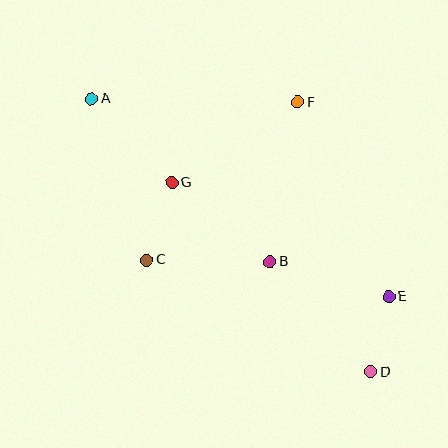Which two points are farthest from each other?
Points A and D are farthest from each other.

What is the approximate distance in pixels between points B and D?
The distance between B and D is approximately 150 pixels.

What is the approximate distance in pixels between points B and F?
The distance between B and F is approximately 162 pixels.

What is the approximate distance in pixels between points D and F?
The distance between D and F is approximately 280 pixels.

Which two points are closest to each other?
Points D and E are closest to each other.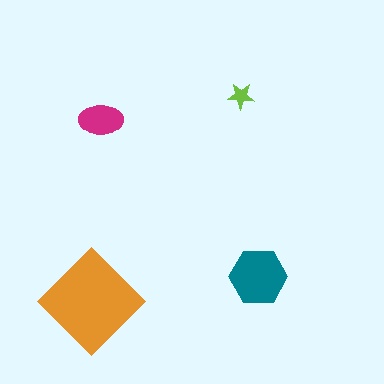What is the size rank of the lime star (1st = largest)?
4th.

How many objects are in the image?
There are 4 objects in the image.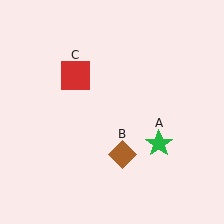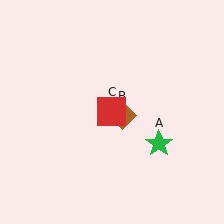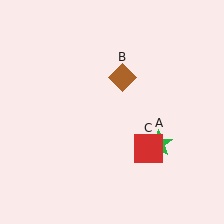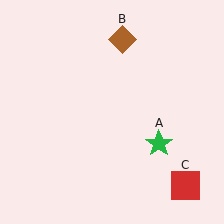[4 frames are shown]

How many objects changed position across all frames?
2 objects changed position: brown diamond (object B), red square (object C).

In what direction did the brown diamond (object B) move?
The brown diamond (object B) moved up.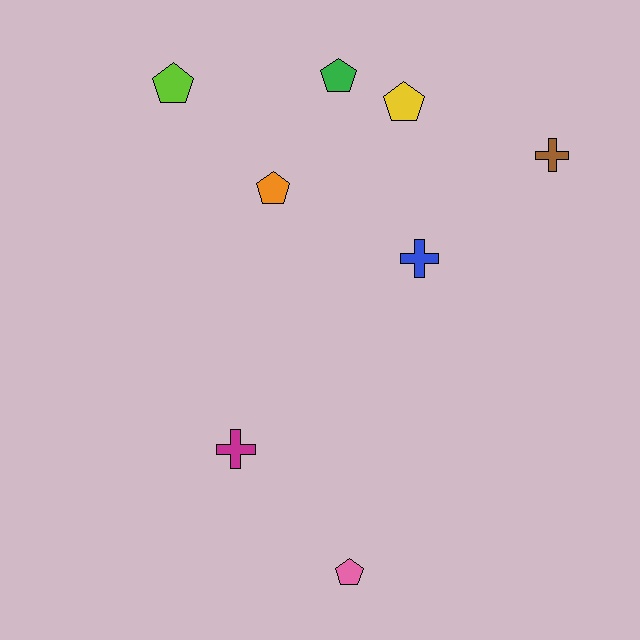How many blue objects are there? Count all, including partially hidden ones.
There is 1 blue object.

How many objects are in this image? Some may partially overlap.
There are 8 objects.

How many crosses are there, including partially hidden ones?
There are 3 crosses.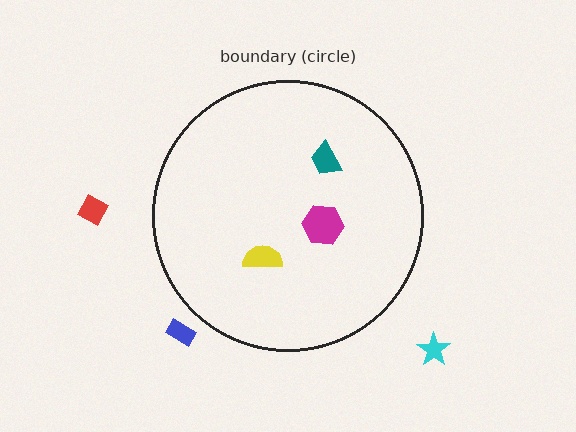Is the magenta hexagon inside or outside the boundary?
Inside.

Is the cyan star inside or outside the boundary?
Outside.